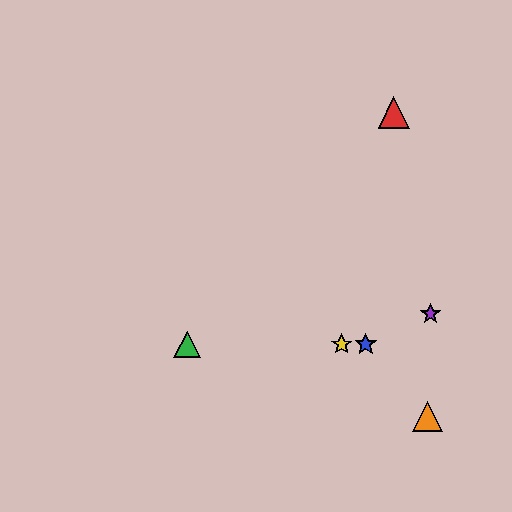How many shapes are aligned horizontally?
3 shapes (the blue star, the green triangle, the yellow star) are aligned horizontally.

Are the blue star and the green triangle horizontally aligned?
Yes, both are at y≈344.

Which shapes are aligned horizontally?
The blue star, the green triangle, the yellow star are aligned horizontally.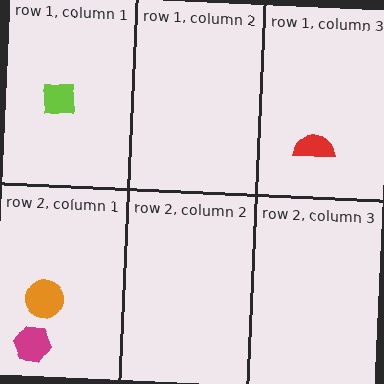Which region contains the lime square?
The row 1, column 1 region.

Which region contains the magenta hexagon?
The row 2, column 1 region.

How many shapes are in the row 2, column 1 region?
2.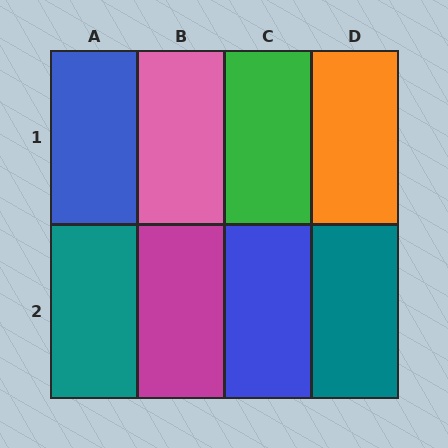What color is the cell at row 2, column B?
Magenta.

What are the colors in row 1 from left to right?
Blue, pink, green, orange.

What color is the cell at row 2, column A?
Teal.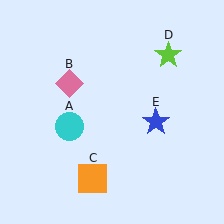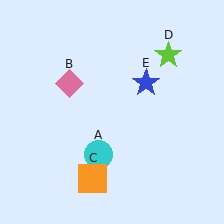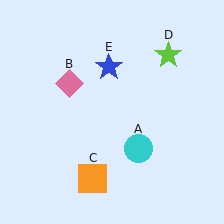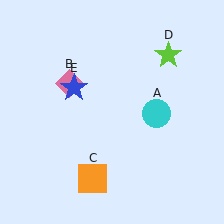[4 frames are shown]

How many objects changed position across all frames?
2 objects changed position: cyan circle (object A), blue star (object E).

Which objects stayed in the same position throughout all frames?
Pink diamond (object B) and orange square (object C) and lime star (object D) remained stationary.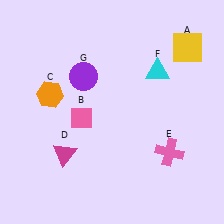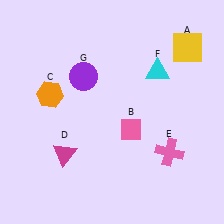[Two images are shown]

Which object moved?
The pink diamond (B) moved right.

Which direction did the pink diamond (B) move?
The pink diamond (B) moved right.